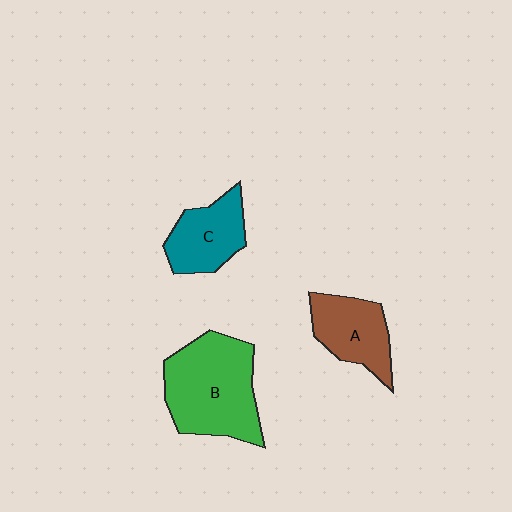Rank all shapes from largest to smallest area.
From largest to smallest: B (green), A (brown), C (teal).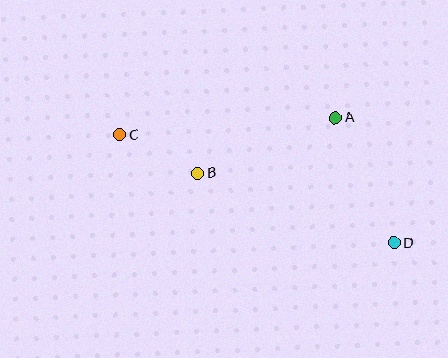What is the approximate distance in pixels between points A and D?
The distance between A and D is approximately 138 pixels.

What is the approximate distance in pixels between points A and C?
The distance between A and C is approximately 216 pixels.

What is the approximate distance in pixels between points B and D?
The distance between B and D is approximately 208 pixels.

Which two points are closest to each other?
Points B and C are closest to each other.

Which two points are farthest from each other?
Points C and D are farthest from each other.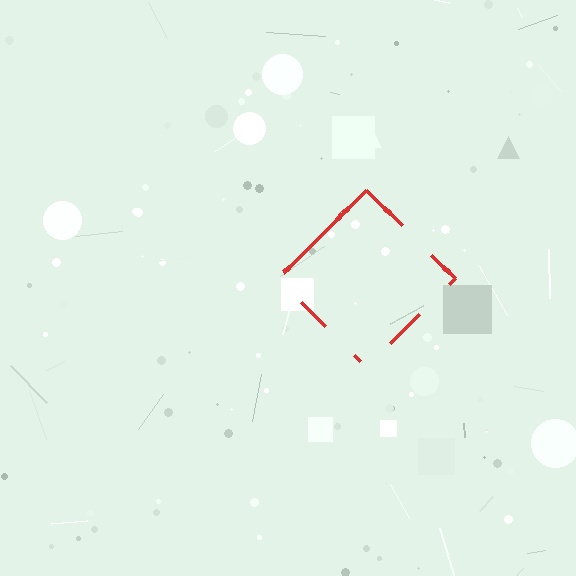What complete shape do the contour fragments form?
The contour fragments form a diamond.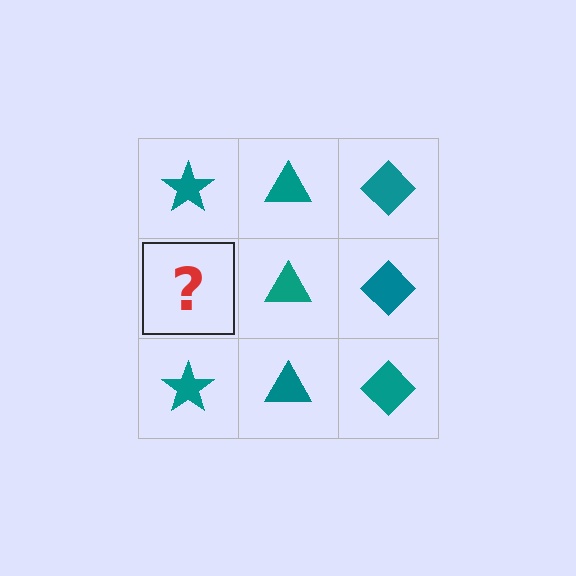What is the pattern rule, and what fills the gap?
The rule is that each column has a consistent shape. The gap should be filled with a teal star.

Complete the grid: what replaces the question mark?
The question mark should be replaced with a teal star.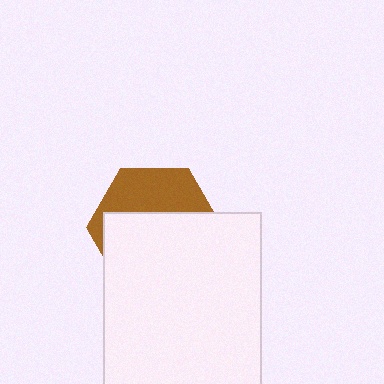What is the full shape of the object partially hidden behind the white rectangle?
The partially hidden object is a brown hexagon.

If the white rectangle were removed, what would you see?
You would see the complete brown hexagon.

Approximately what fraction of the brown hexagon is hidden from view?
Roughly 63% of the brown hexagon is hidden behind the white rectangle.